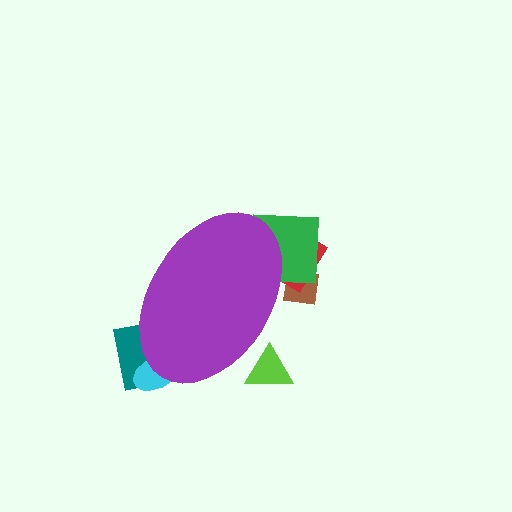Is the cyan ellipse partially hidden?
Yes, the cyan ellipse is partially hidden behind the purple ellipse.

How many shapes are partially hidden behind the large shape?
6 shapes are partially hidden.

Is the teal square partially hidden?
Yes, the teal square is partially hidden behind the purple ellipse.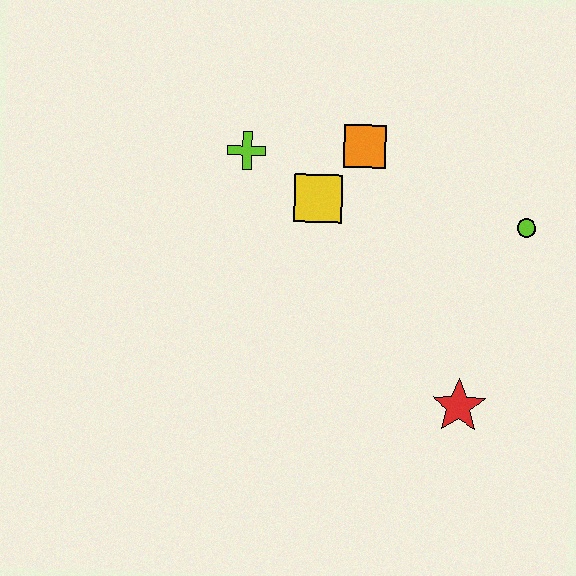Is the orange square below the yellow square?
No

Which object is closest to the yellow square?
The orange square is closest to the yellow square.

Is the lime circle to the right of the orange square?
Yes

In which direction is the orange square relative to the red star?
The orange square is above the red star.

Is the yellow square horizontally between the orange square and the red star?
No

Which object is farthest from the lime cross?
The red star is farthest from the lime cross.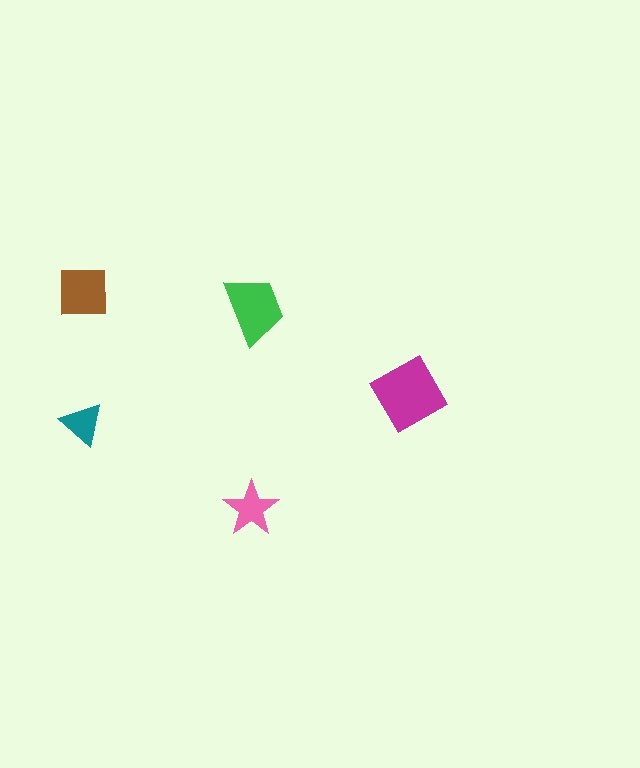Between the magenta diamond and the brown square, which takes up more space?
The magenta diamond.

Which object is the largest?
The magenta diamond.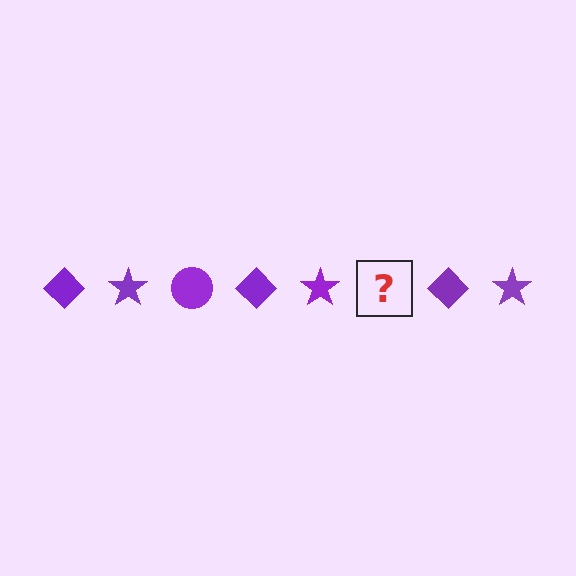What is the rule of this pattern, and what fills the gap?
The rule is that the pattern cycles through diamond, star, circle shapes in purple. The gap should be filled with a purple circle.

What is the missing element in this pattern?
The missing element is a purple circle.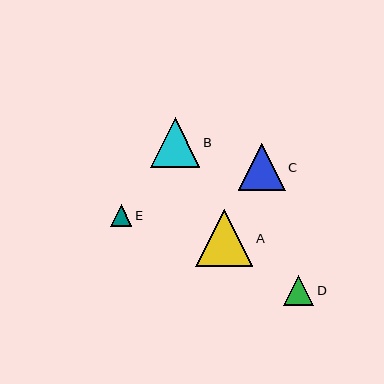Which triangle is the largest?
Triangle A is the largest with a size of approximately 57 pixels.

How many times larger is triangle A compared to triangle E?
Triangle A is approximately 2.6 times the size of triangle E.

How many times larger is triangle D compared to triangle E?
Triangle D is approximately 1.4 times the size of triangle E.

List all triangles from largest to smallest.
From largest to smallest: A, B, C, D, E.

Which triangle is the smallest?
Triangle E is the smallest with a size of approximately 22 pixels.